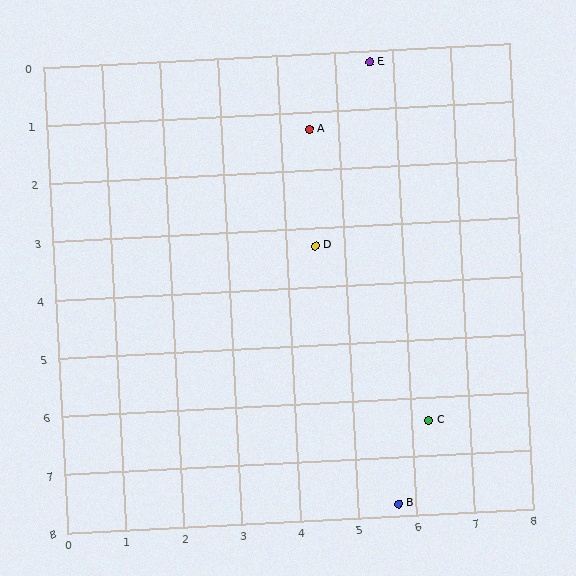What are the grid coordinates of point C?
Point C is at approximately (6.3, 6.4).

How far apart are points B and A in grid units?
Points B and A are about 6.6 grid units apart.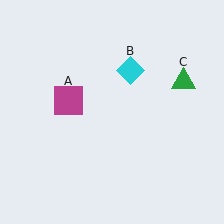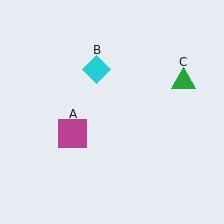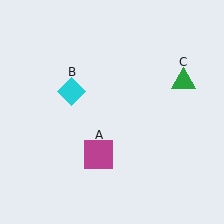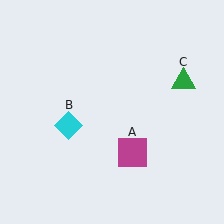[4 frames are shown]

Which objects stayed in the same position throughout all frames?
Green triangle (object C) remained stationary.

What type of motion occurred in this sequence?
The magenta square (object A), cyan diamond (object B) rotated counterclockwise around the center of the scene.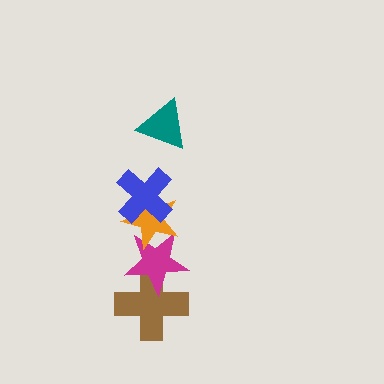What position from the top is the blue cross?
The blue cross is 2nd from the top.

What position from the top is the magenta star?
The magenta star is 4th from the top.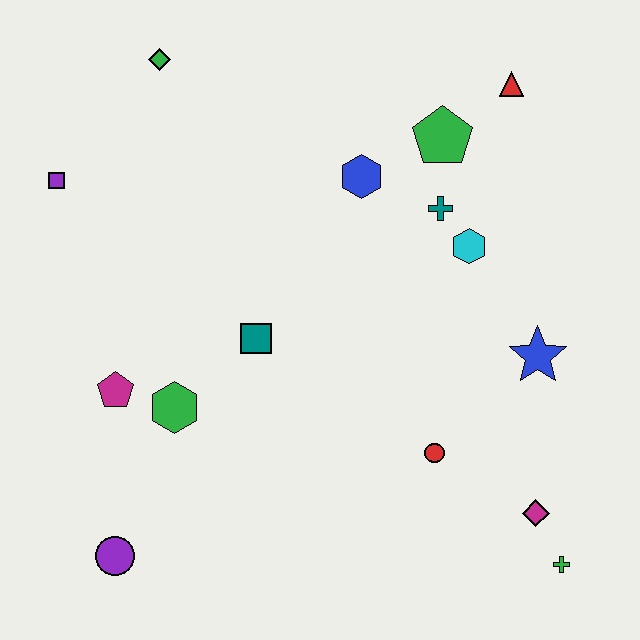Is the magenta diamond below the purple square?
Yes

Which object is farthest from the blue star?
The purple square is farthest from the blue star.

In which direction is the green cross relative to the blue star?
The green cross is below the blue star.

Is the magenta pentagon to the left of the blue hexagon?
Yes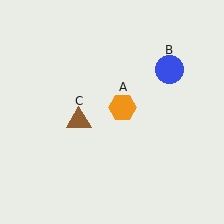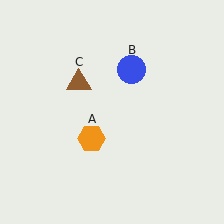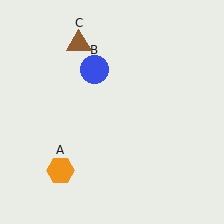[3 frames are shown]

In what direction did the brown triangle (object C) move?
The brown triangle (object C) moved up.